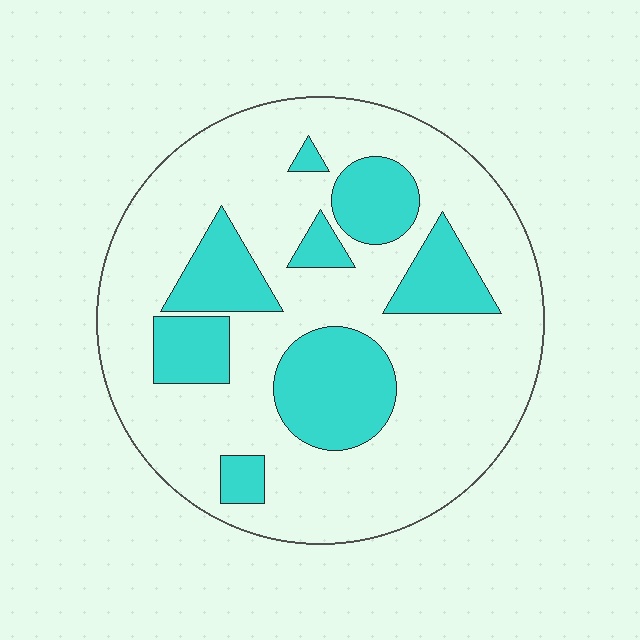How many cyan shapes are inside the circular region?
8.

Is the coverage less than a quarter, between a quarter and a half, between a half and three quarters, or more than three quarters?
Between a quarter and a half.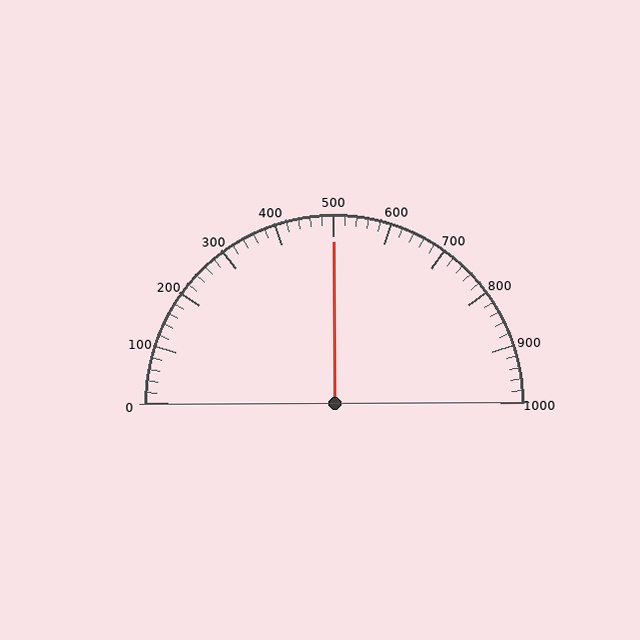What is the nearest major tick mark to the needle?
The nearest major tick mark is 500.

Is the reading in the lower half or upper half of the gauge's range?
The reading is in the upper half of the range (0 to 1000).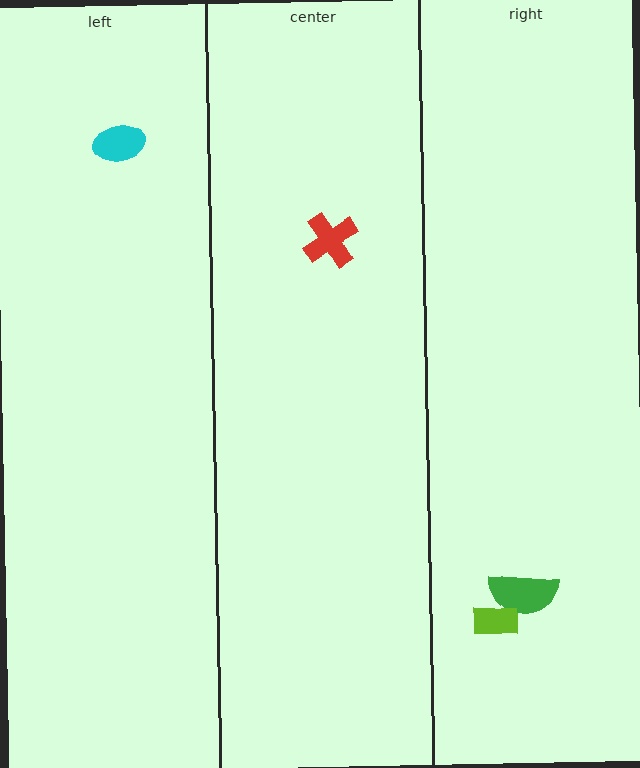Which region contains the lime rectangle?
The right region.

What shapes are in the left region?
The cyan ellipse.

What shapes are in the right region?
The green semicircle, the lime rectangle.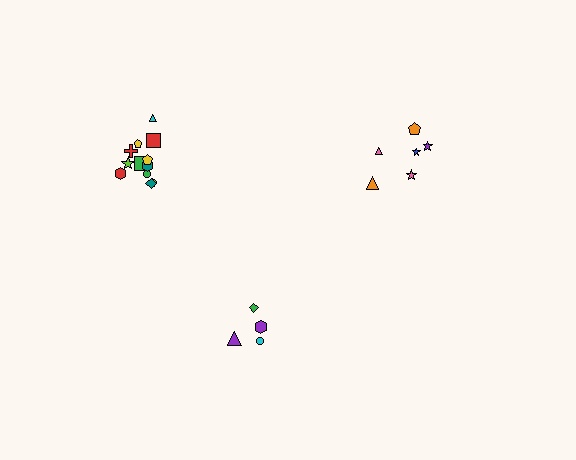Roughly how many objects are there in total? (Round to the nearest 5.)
Roughly 20 objects in total.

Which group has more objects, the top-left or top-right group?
The top-left group.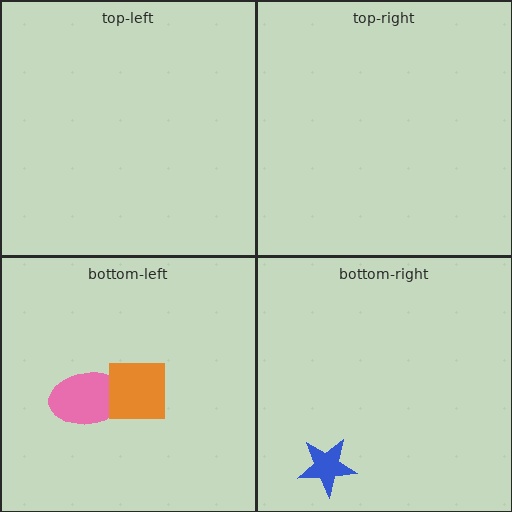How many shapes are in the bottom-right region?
1.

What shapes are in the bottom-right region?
The blue star.